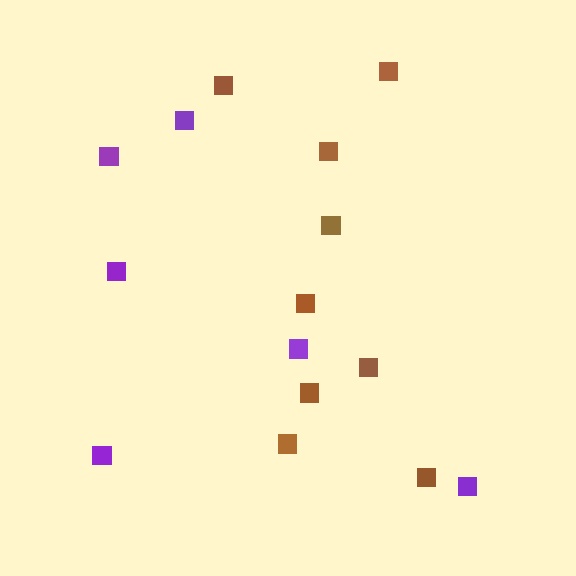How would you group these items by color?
There are 2 groups: one group of purple squares (6) and one group of brown squares (9).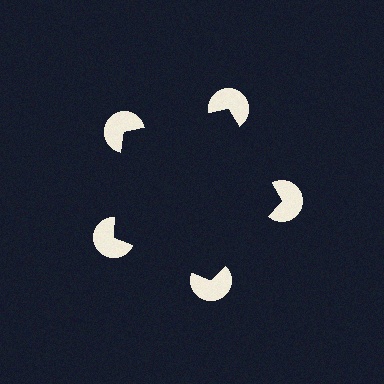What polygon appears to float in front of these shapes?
An illusory pentagon — its edges are inferred from the aligned wedge cuts in the pac-man discs, not physically drawn.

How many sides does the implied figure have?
5 sides.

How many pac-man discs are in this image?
There are 5 — one at each vertex of the illusory pentagon.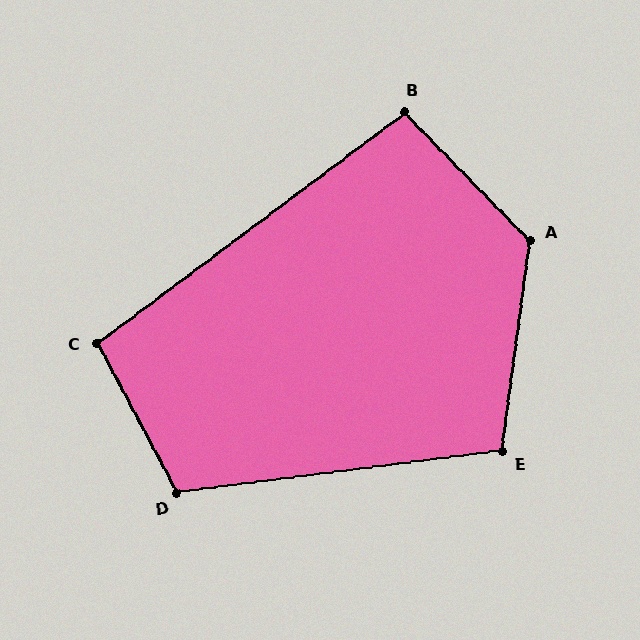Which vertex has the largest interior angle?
A, at approximately 128 degrees.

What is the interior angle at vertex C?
Approximately 99 degrees (obtuse).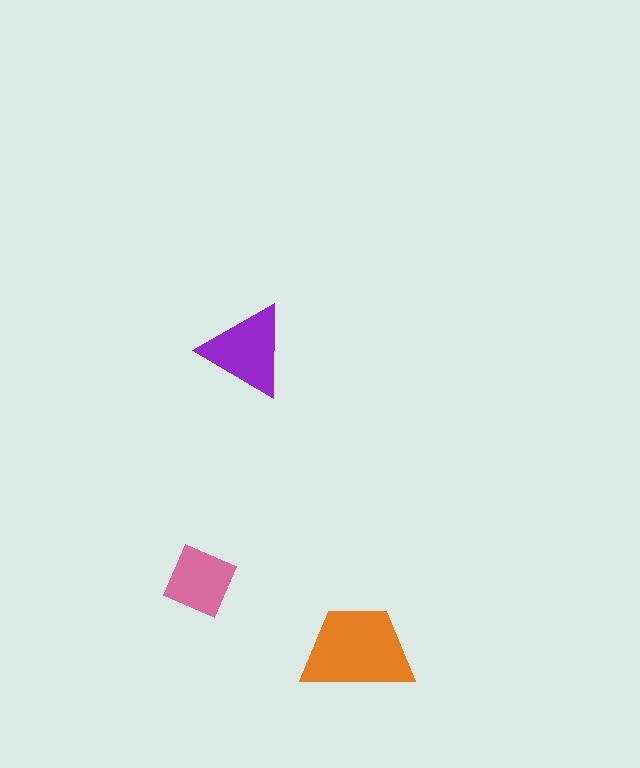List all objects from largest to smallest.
The orange trapezoid, the purple triangle, the pink diamond.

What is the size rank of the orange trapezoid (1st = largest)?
1st.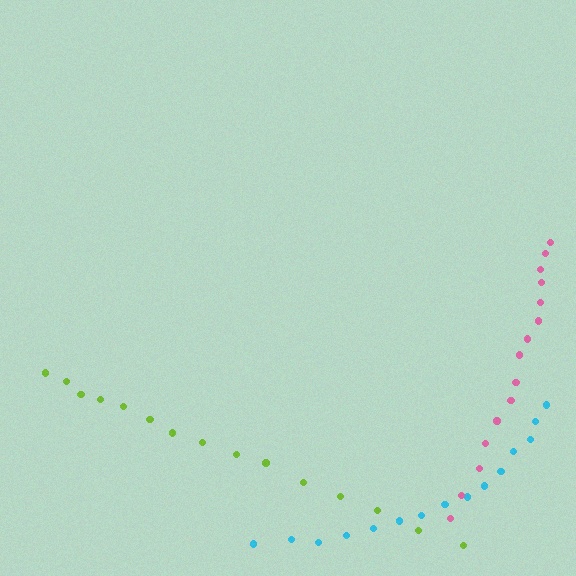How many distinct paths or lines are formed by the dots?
There are 3 distinct paths.